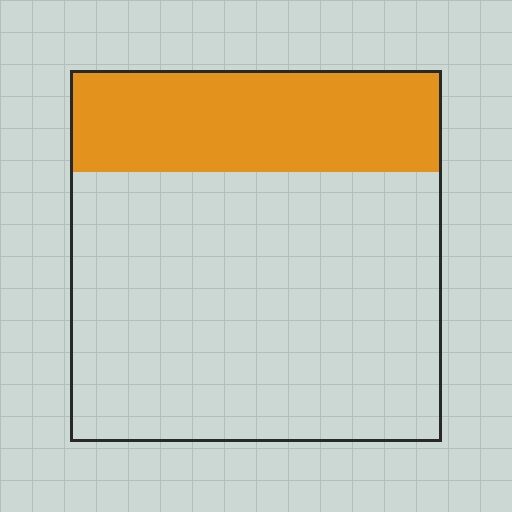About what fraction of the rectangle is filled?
About one quarter (1/4).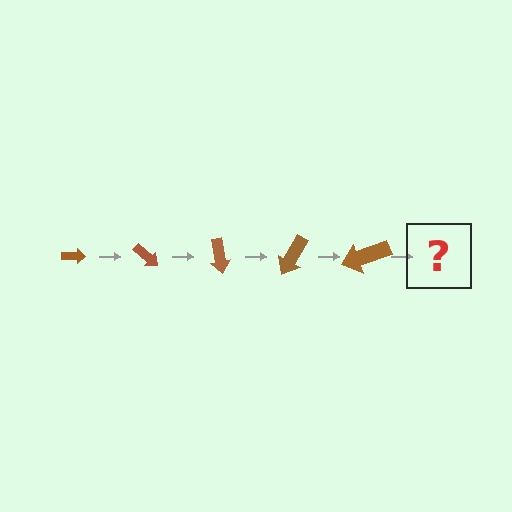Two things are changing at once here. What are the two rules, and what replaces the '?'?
The two rules are that the arrow grows larger each step and it rotates 40 degrees each step. The '?' should be an arrow, larger than the previous one and rotated 200 degrees from the start.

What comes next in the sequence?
The next element should be an arrow, larger than the previous one and rotated 200 degrees from the start.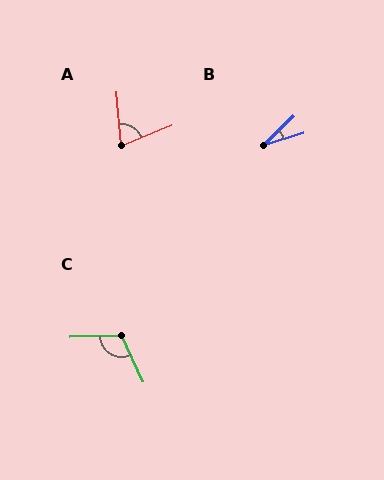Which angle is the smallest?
B, at approximately 27 degrees.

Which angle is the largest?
C, at approximately 114 degrees.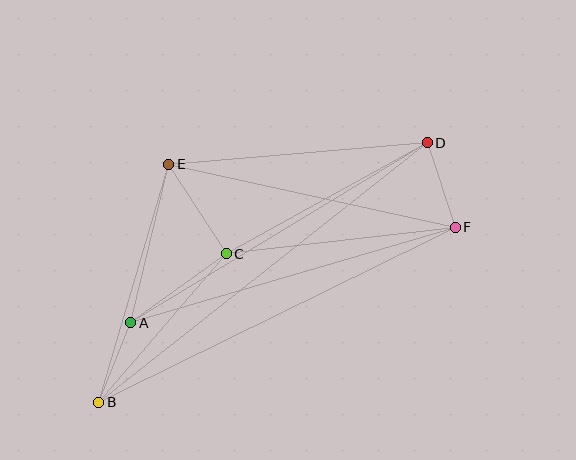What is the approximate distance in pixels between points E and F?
The distance between E and F is approximately 293 pixels.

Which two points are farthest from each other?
Points B and D are farthest from each other.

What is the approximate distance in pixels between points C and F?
The distance between C and F is approximately 230 pixels.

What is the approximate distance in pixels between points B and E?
The distance between B and E is approximately 248 pixels.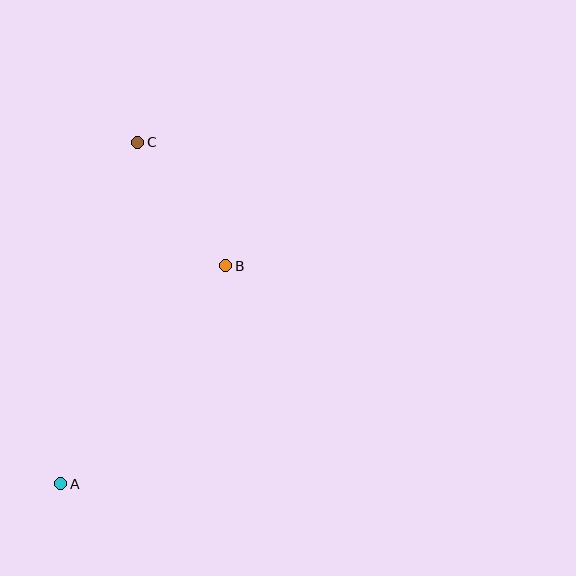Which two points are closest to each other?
Points B and C are closest to each other.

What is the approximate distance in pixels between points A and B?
The distance between A and B is approximately 273 pixels.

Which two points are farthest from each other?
Points A and C are farthest from each other.